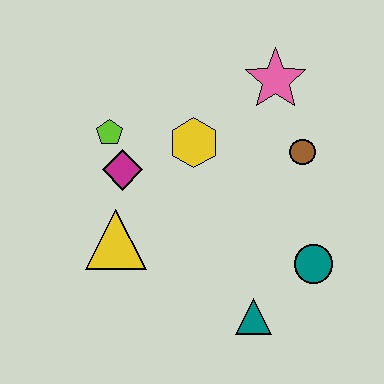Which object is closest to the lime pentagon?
The magenta diamond is closest to the lime pentagon.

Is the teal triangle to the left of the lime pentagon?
No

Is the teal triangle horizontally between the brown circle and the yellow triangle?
Yes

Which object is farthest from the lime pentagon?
The teal circle is farthest from the lime pentagon.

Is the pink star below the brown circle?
No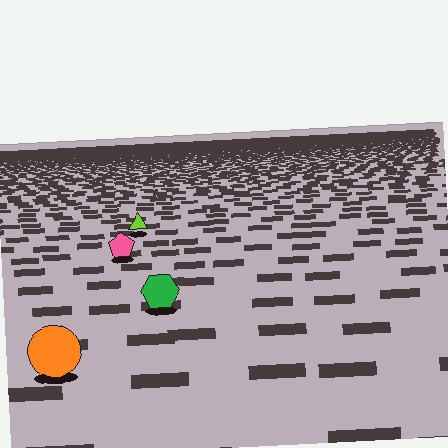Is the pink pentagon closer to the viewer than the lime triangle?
Yes. The pink pentagon is closer — you can tell from the texture gradient: the ground texture is coarser near it.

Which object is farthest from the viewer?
The lime triangle is farthest from the viewer. It appears smaller and the ground texture around it is denser.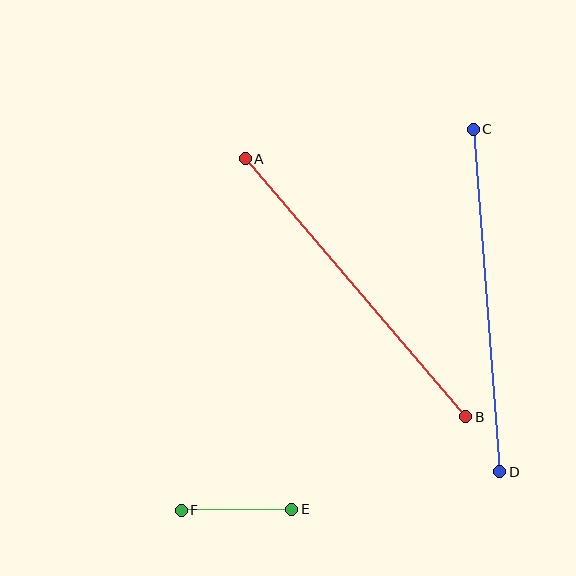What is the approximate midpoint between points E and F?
The midpoint is at approximately (236, 510) pixels.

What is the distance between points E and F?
The distance is approximately 110 pixels.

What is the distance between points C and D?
The distance is approximately 344 pixels.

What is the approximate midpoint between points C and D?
The midpoint is at approximately (487, 301) pixels.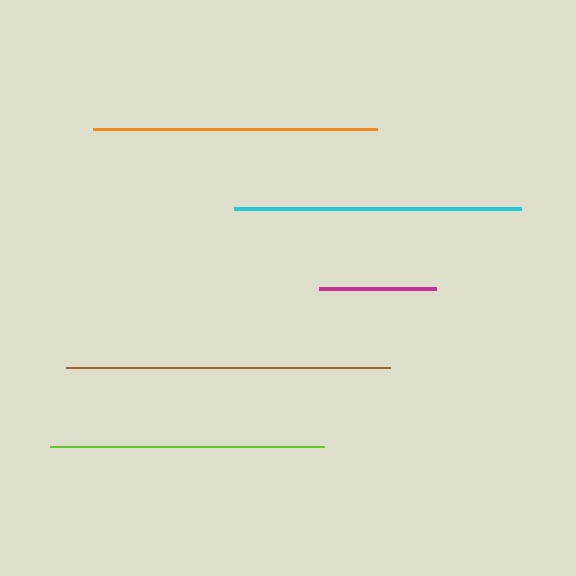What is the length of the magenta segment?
The magenta segment is approximately 116 pixels long.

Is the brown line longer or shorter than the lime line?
The brown line is longer than the lime line.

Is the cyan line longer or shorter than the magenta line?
The cyan line is longer than the magenta line.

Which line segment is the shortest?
The magenta line is the shortest at approximately 116 pixels.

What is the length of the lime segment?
The lime segment is approximately 274 pixels long.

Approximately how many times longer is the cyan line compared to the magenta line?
The cyan line is approximately 2.5 times the length of the magenta line.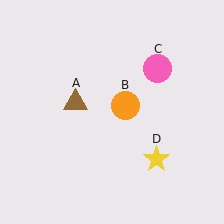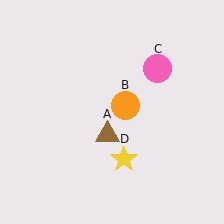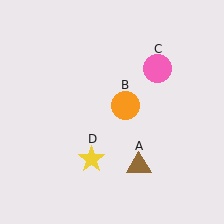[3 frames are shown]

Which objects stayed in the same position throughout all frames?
Orange circle (object B) and pink circle (object C) remained stationary.